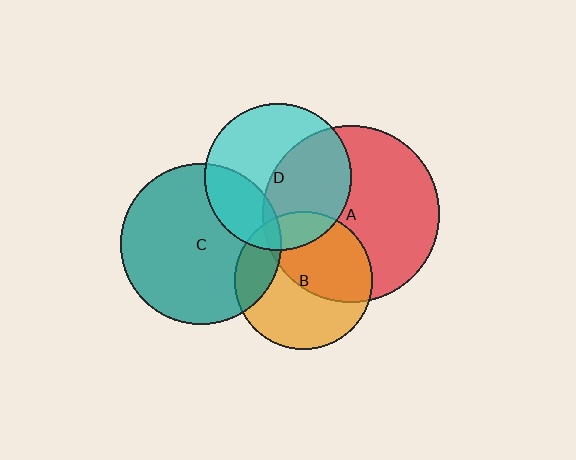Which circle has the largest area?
Circle A (red).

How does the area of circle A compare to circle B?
Approximately 1.6 times.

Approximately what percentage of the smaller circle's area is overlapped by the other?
Approximately 5%.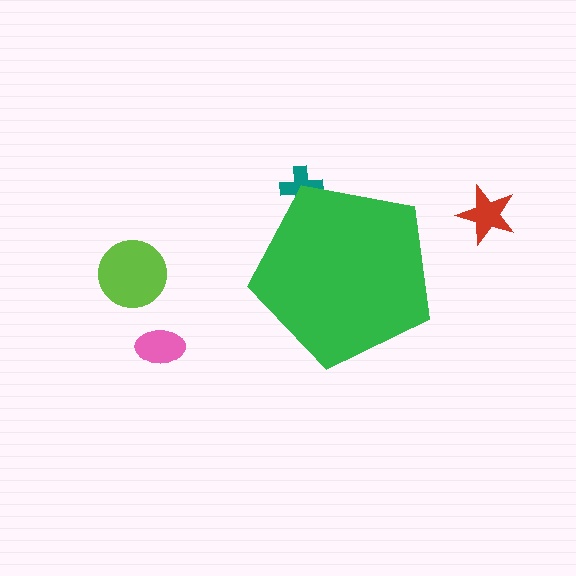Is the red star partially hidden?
No, the red star is fully visible.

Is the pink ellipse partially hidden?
No, the pink ellipse is fully visible.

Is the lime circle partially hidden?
No, the lime circle is fully visible.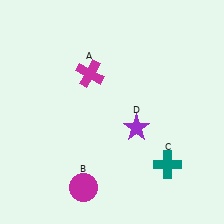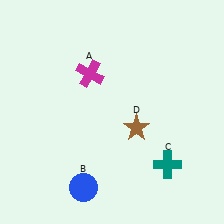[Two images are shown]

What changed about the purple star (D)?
In Image 1, D is purple. In Image 2, it changed to brown.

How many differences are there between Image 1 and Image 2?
There are 2 differences between the two images.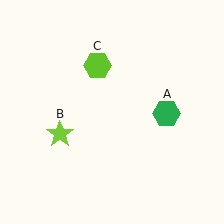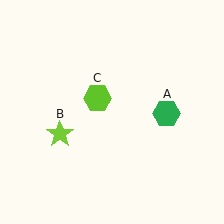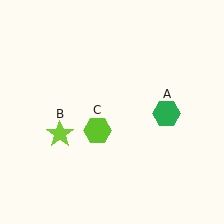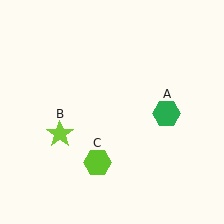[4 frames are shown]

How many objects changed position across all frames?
1 object changed position: lime hexagon (object C).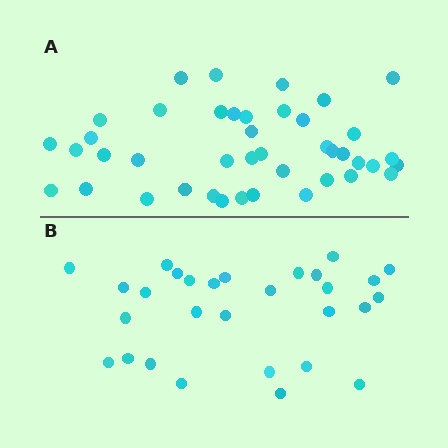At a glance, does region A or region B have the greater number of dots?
Region A (the top region) has more dots.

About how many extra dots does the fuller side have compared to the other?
Region A has approximately 15 more dots than region B.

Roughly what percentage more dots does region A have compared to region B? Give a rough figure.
About 45% more.